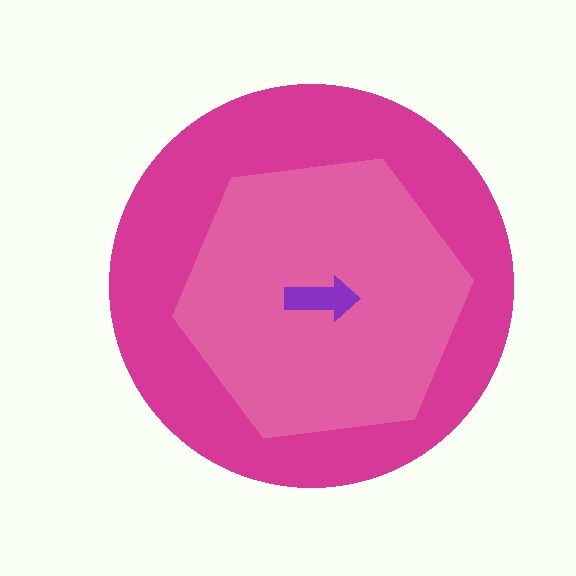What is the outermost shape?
The magenta circle.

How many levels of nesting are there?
3.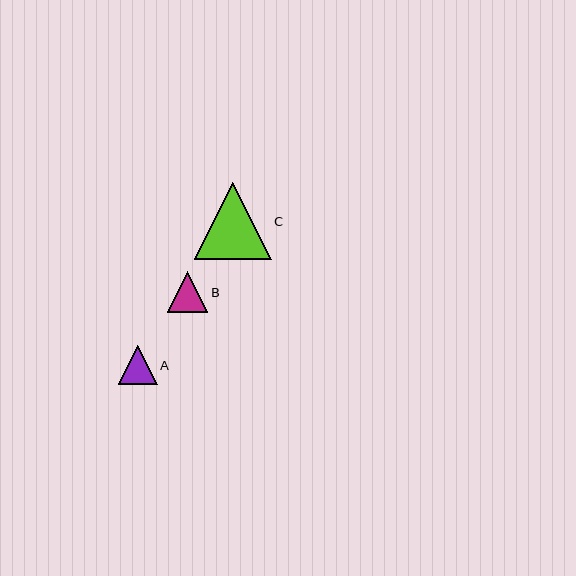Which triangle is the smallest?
Triangle A is the smallest with a size of approximately 39 pixels.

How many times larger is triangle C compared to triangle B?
Triangle C is approximately 1.9 times the size of triangle B.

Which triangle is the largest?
Triangle C is the largest with a size of approximately 77 pixels.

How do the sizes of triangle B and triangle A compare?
Triangle B and triangle A are approximately the same size.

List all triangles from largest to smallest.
From largest to smallest: C, B, A.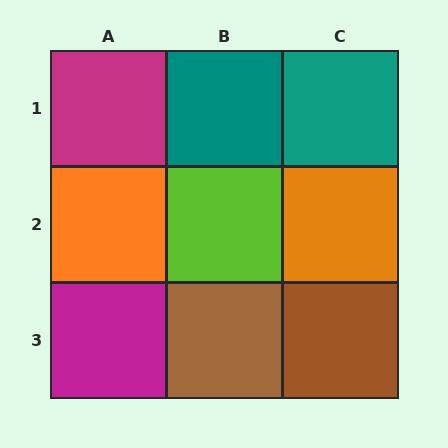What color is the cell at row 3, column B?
Brown.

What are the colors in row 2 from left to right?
Orange, lime, orange.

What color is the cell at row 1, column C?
Teal.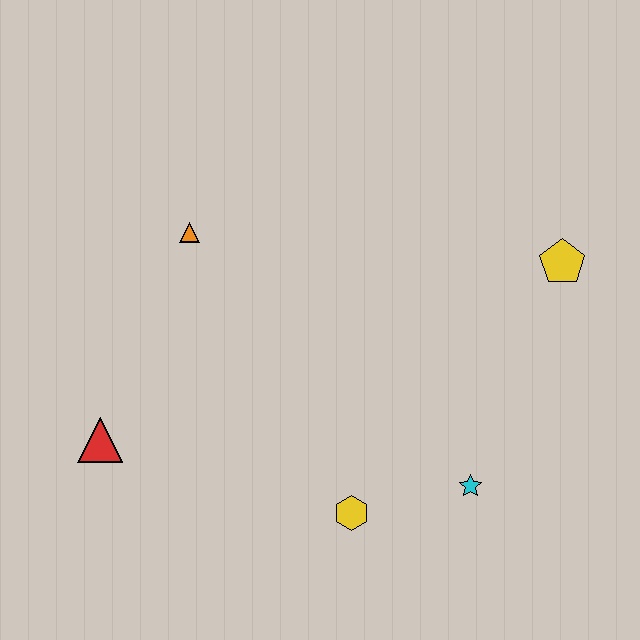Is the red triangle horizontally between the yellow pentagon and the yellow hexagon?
No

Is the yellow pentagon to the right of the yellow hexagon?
Yes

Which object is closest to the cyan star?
The yellow hexagon is closest to the cyan star.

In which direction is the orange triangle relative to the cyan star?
The orange triangle is to the left of the cyan star.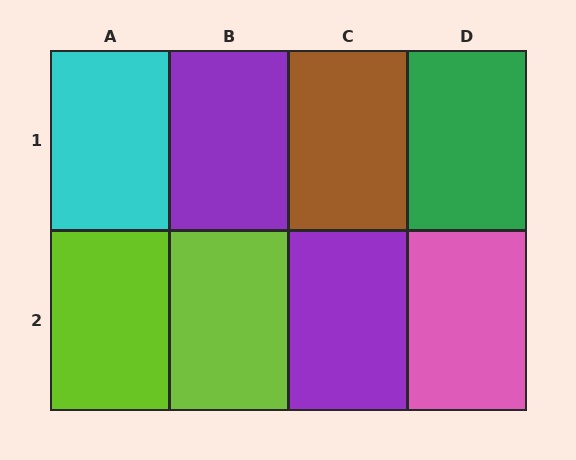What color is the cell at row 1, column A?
Cyan.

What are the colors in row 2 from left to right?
Lime, lime, purple, pink.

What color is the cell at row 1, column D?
Green.